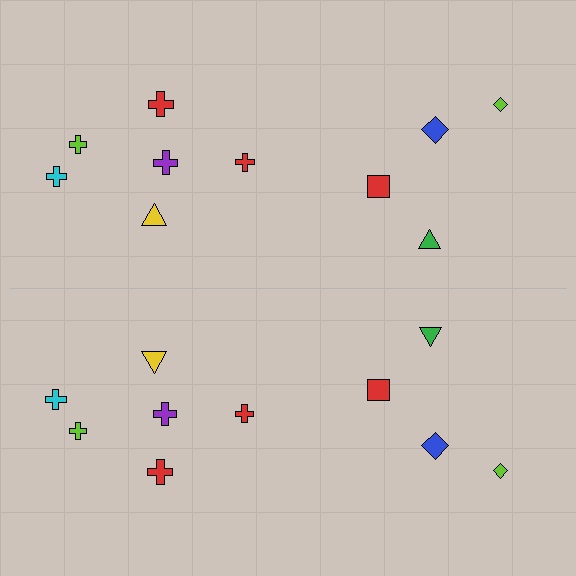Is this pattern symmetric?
Yes, this pattern has bilateral (reflection) symmetry.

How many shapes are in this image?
There are 20 shapes in this image.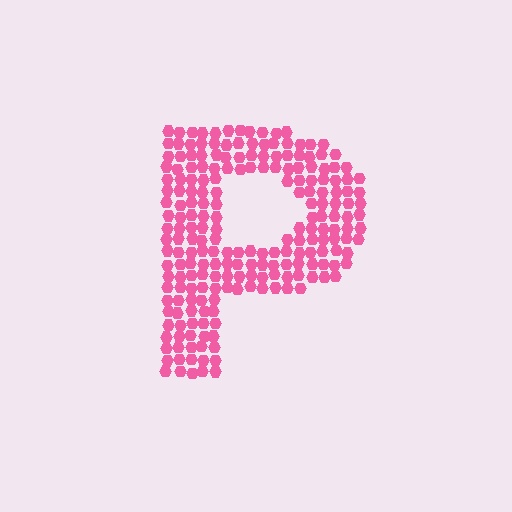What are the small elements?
The small elements are hexagons.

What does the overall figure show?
The overall figure shows the letter P.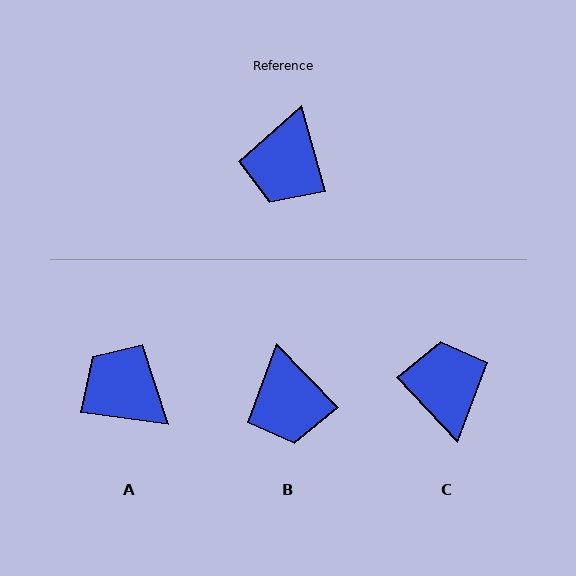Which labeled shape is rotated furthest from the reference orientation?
C, about 152 degrees away.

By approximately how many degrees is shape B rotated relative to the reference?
Approximately 28 degrees counter-clockwise.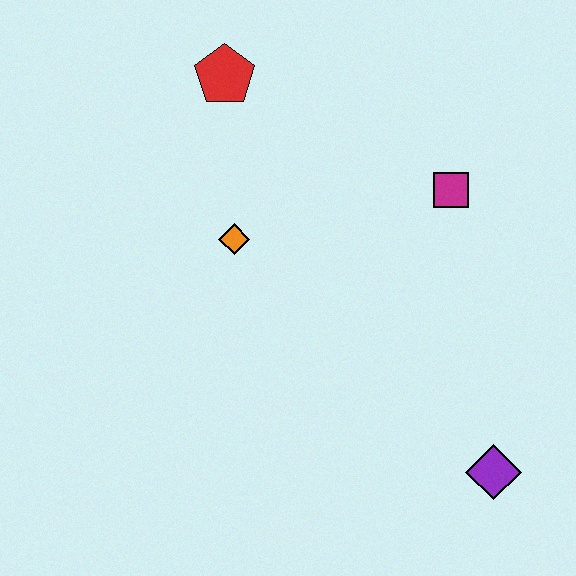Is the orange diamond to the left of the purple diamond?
Yes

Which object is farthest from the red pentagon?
The purple diamond is farthest from the red pentagon.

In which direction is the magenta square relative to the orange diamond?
The magenta square is to the right of the orange diamond.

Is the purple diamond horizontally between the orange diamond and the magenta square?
No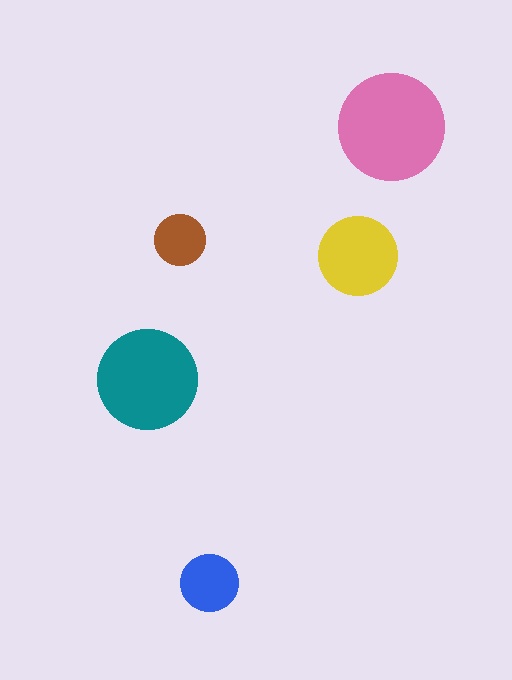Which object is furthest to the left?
The teal circle is leftmost.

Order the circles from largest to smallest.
the pink one, the teal one, the yellow one, the blue one, the brown one.